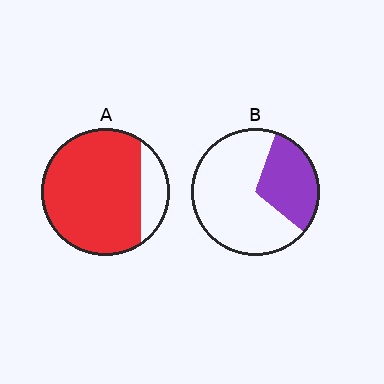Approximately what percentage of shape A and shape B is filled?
A is approximately 85% and B is approximately 30%.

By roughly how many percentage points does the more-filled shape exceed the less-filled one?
By roughly 50 percentage points (A over B).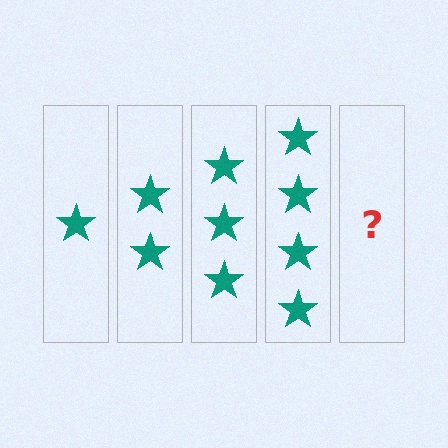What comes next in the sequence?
The next element should be 5 stars.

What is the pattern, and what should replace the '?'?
The pattern is that each step adds one more star. The '?' should be 5 stars.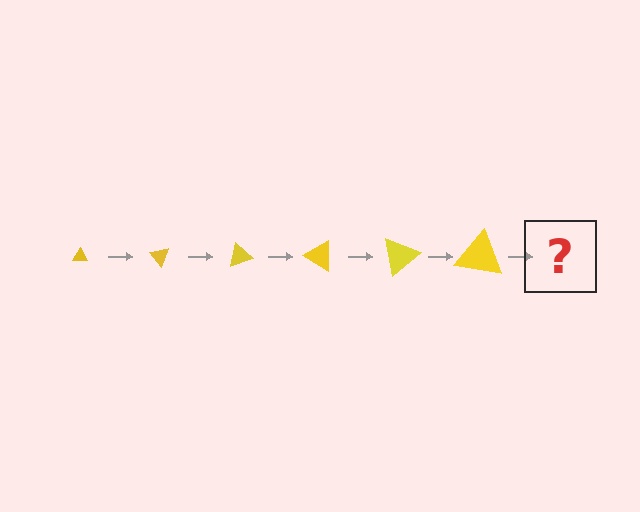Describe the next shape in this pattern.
It should be a triangle, larger than the previous one and rotated 300 degrees from the start.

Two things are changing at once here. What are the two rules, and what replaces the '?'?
The two rules are that the triangle grows larger each step and it rotates 50 degrees each step. The '?' should be a triangle, larger than the previous one and rotated 300 degrees from the start.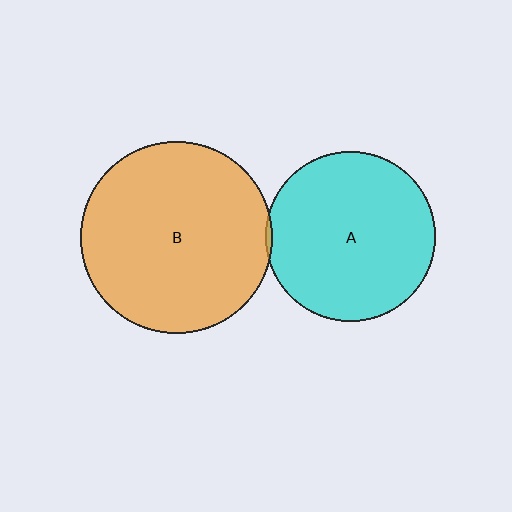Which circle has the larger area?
Circle B (orange).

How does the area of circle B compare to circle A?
Approximately 1.3 times.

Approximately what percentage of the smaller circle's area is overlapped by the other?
Approximately 5%.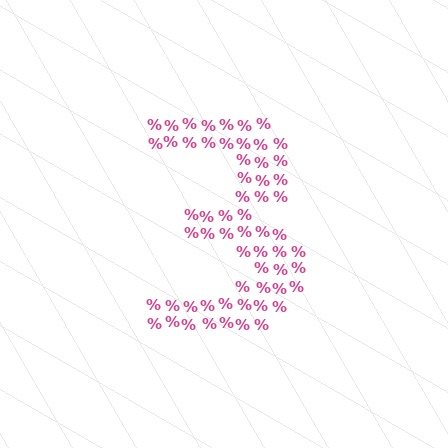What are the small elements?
The small elements are percent signs.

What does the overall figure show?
The overall figure shows the digit 3.